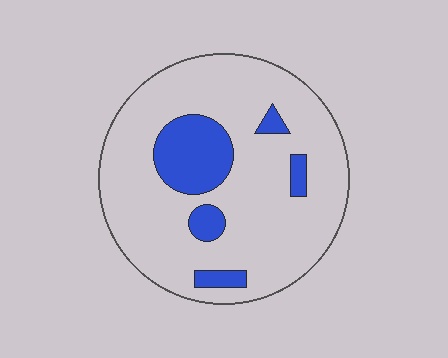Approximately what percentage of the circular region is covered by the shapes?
Approximately 15%.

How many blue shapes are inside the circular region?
5.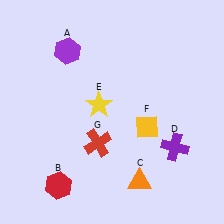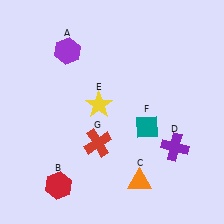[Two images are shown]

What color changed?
The diamond (F) changed from yellow in Image 1 to teal in Image 2.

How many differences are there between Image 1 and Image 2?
There is 1 difference between the two images.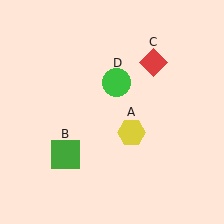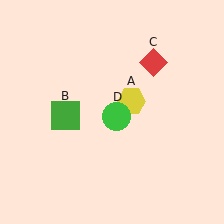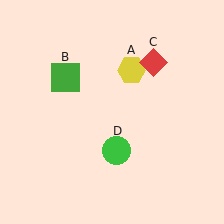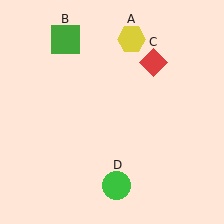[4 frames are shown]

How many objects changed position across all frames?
3 objects changed position: yellow hexagon (object A), green square (object B), green circle (object D).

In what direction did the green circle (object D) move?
The green circle (object D) moved down.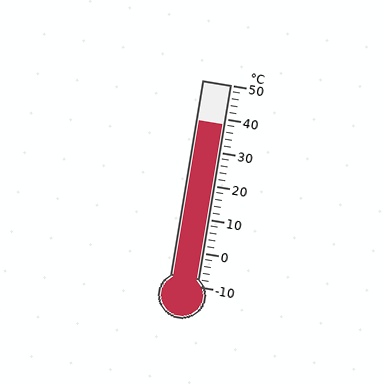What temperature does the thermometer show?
The thermometer shows approximately 38°C.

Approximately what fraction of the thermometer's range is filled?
The thermometer is filled to approximately 80% of its range.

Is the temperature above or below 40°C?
The temperature is below 40°C.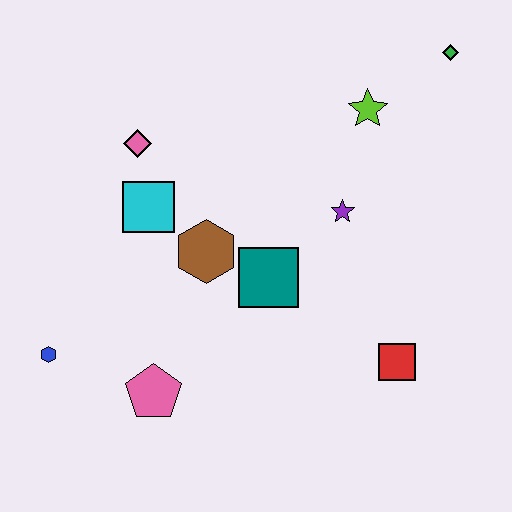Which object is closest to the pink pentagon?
The blue hexagon is closest to the pink pentagon.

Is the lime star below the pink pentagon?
No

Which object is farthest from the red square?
The blue hexagon is farthest from the red square.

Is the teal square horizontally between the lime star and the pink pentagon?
Yes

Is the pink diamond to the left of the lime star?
Yes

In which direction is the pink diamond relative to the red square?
The pink diamond is to the left of the red square.